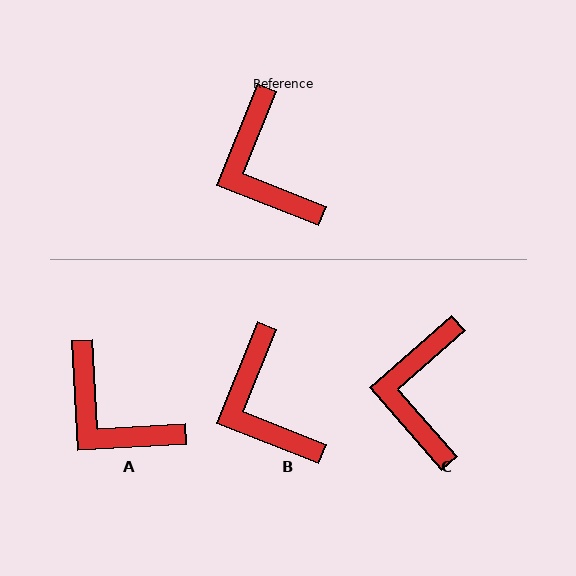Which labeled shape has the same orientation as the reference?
B.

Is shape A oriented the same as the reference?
No, it is off by about 24 degrees.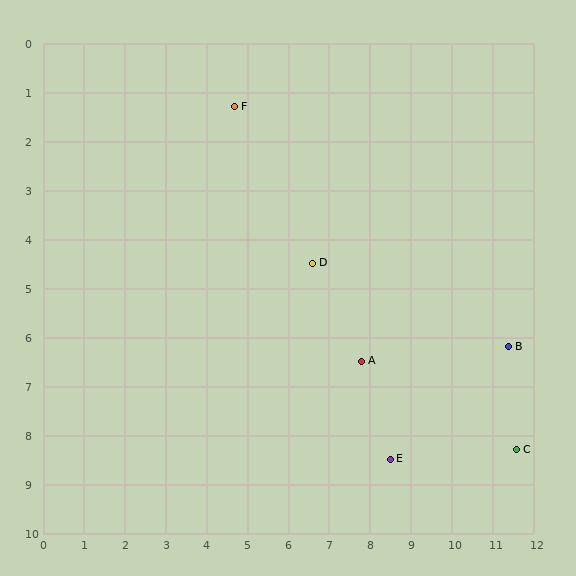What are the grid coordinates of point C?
Point C is at approximately (11.6, 8.3).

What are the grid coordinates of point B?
Point B is at approximately (11.4, 6.2).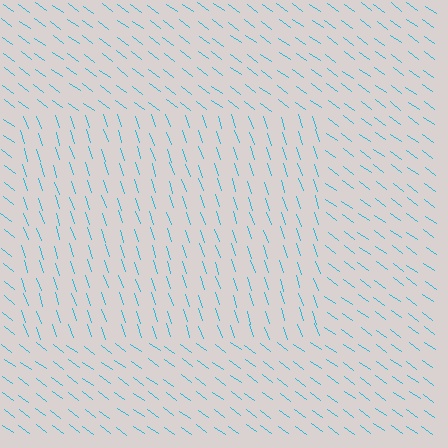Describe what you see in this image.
The image is filled with small cyan line segments. A rectangle region in the image has lines oriented differently from the surrounding lines, creating a visible texture boundary.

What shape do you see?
I see a rectangle.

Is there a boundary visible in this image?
Yes, there is a texture boundary formed by a change in line orientation.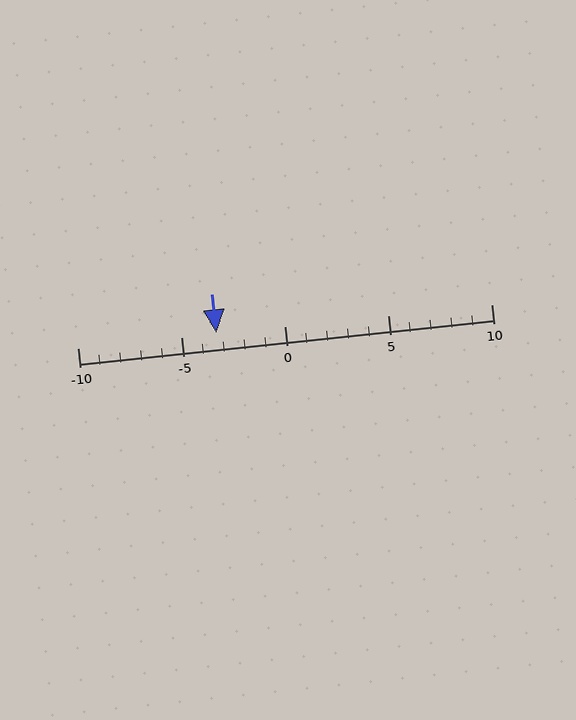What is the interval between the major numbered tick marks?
The major tick marks are spaced 5 units apart.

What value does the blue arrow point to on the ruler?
The blue arrow points to approximately -3.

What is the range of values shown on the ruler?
The ruler shows values from -10 to 10.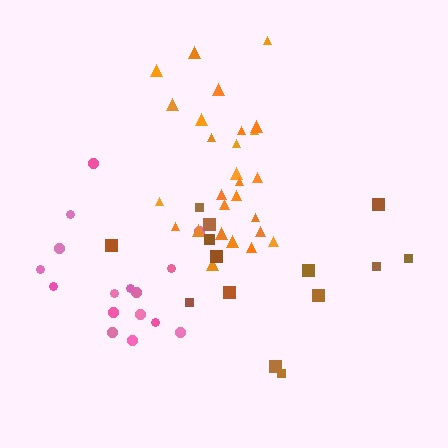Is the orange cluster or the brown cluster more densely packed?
Orange.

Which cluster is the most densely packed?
Orange.